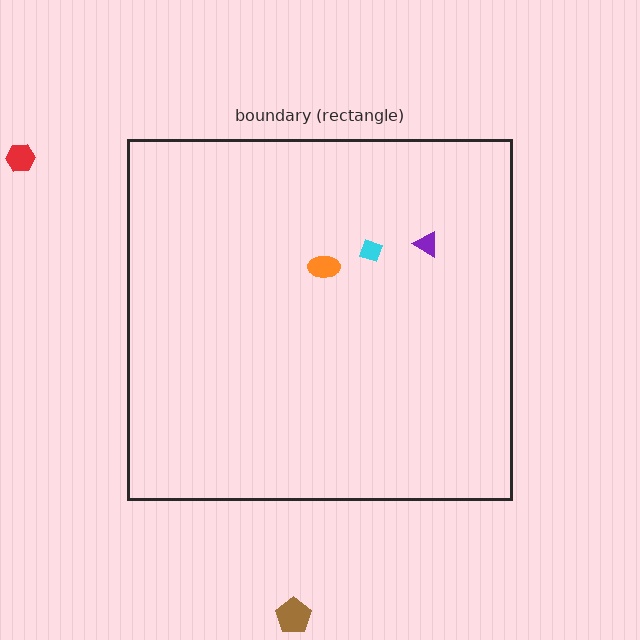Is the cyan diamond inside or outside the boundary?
Inside.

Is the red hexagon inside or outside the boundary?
Outside.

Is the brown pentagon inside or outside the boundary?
Outside.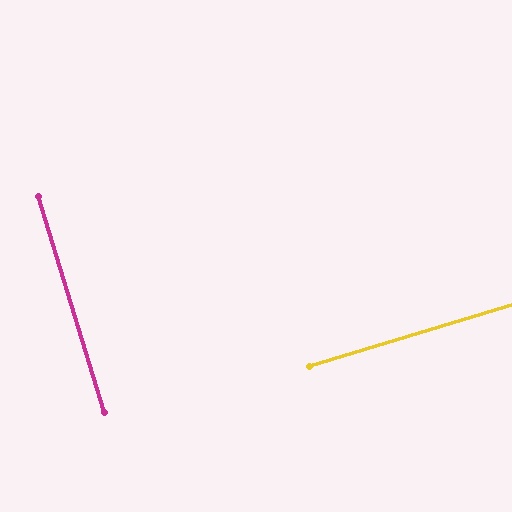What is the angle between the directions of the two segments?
Approximately 90 degrees.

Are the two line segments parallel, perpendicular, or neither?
Perpendicular — they meet at approximately 90°.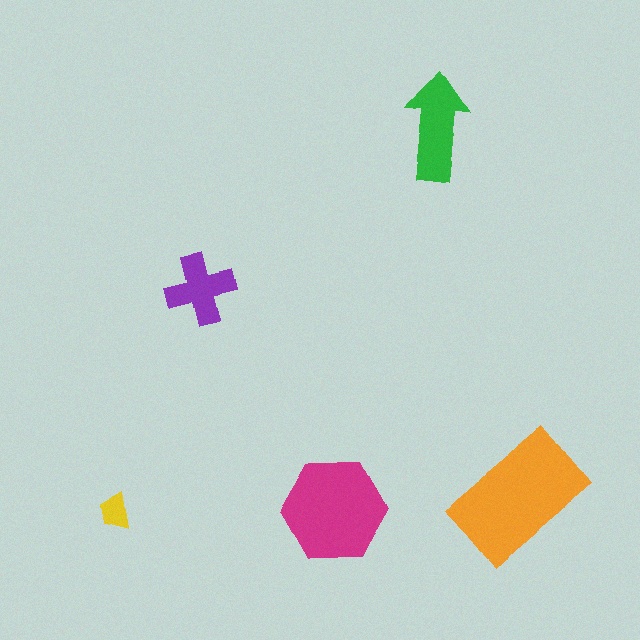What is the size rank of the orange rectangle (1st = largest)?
1st.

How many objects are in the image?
There are 5 objects in the image.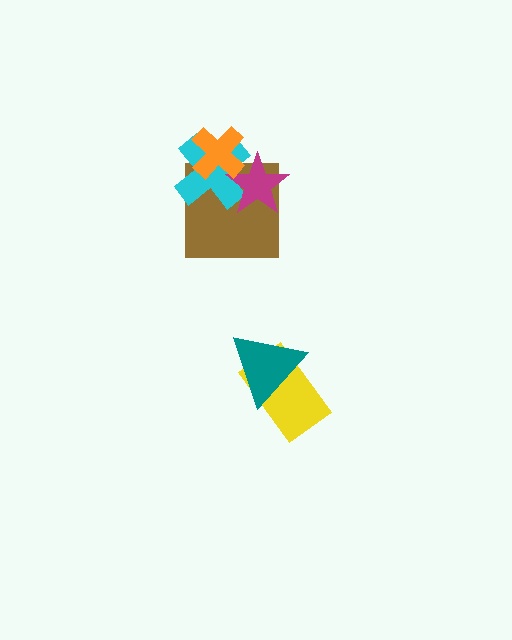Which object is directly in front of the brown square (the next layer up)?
The cyan cross is directly in front of the brown square.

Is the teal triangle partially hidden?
No, no other shape covers it.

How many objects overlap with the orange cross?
3 objects overlap with the orange cross.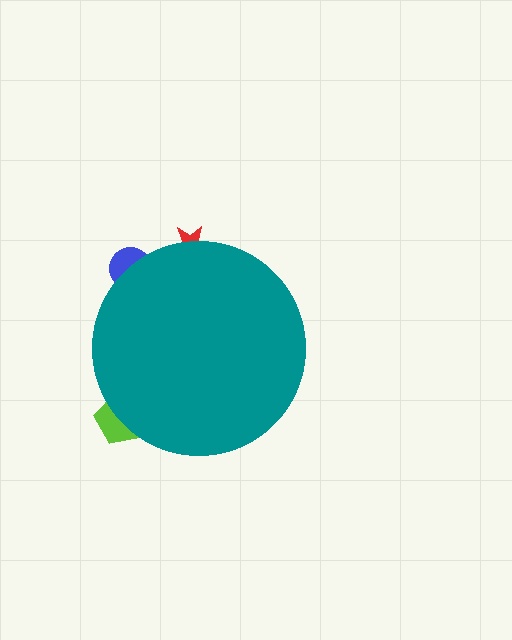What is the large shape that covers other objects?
A teal circle.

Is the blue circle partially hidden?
Yes, the blue circle is partially hidden behind the teal circle.